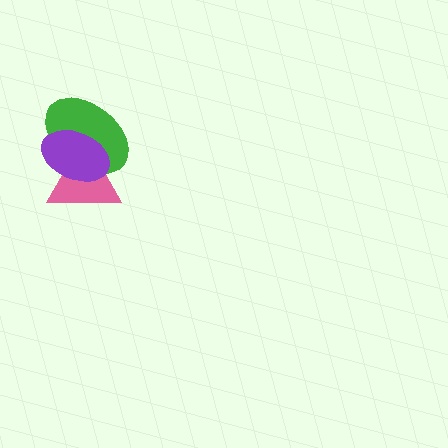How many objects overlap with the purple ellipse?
2 objects overlap with the purple ellipse.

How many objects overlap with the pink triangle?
2 objects overlap with the pink triangle.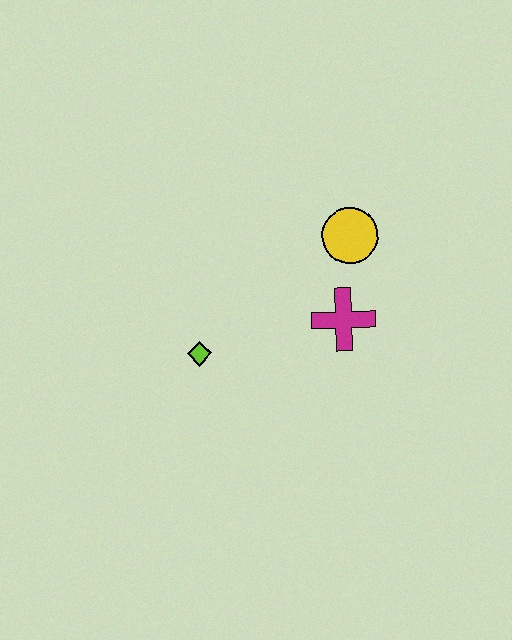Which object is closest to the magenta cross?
The yellow circle is closest to the magenta cross.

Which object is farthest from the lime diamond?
The yellow circle is farthest from the lime diamond.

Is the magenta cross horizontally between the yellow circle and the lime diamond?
Yes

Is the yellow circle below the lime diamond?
No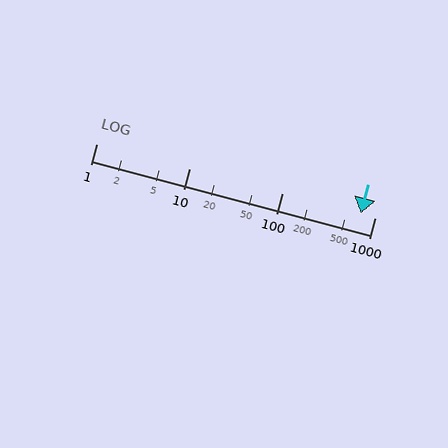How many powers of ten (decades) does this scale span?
The scale spans 3 decades, from 1 to 1000.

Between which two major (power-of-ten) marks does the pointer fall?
The pointer is between 100 and 1000.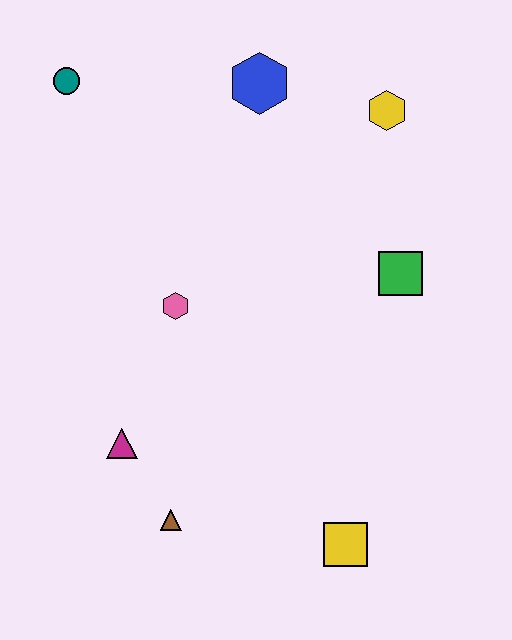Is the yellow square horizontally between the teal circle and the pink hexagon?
No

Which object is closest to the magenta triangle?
The brown triangle is closest to the magenta triangle.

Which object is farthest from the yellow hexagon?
The brown triangle is farthest from the yellow hexagon.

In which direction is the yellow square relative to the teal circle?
The yellow square is below the teal circle.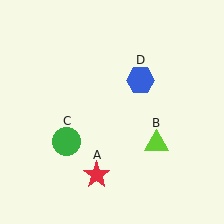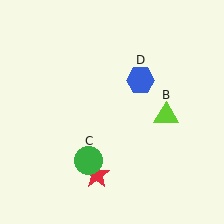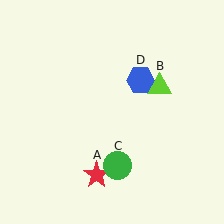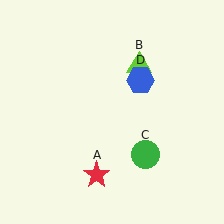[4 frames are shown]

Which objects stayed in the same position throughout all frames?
Red star (object A) and blue hexagon (object D) remained stationary.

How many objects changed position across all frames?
2 objects changed position: lime triangle (object B), green circle (object C).